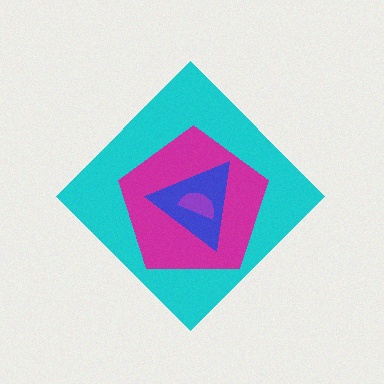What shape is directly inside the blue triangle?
The purple semicircle.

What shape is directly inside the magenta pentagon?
The blue triangle.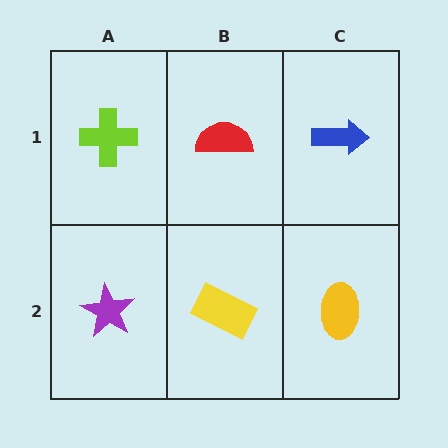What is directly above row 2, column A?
A lime cross.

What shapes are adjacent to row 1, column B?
A yellow rectangle (row 2, column B), a lime cross (row 1, column A), a blue arrow (row 1, column C).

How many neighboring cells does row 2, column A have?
2.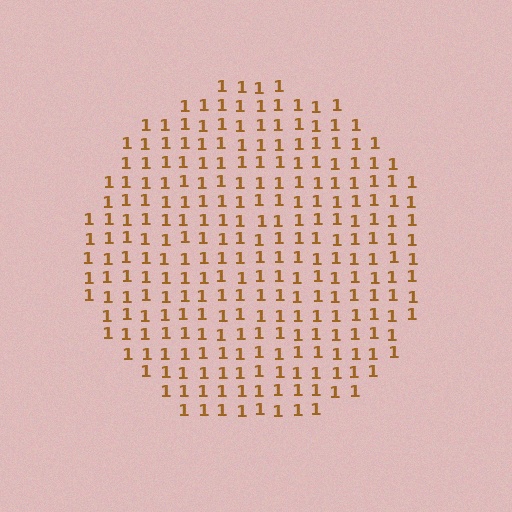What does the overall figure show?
The overall figure shows a circle.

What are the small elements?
The small elements are digit 1's.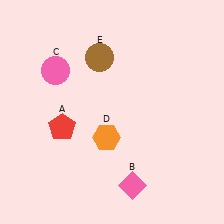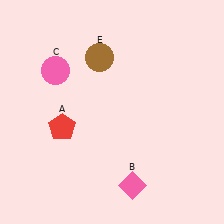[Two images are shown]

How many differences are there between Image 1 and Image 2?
There is 1 difference between the two images.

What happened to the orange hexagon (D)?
The orange hexagon (D) was removed in Image 2. It was in the bottom-left area of Image 1.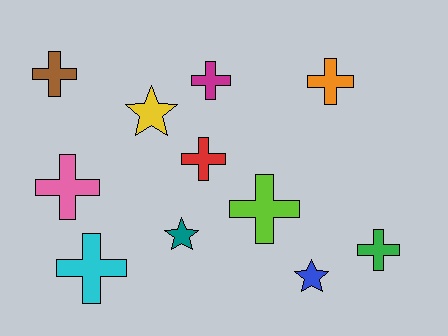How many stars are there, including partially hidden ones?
There are 3 stars.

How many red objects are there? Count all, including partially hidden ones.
There is 1 red object.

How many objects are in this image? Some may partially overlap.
There are 11 objects.